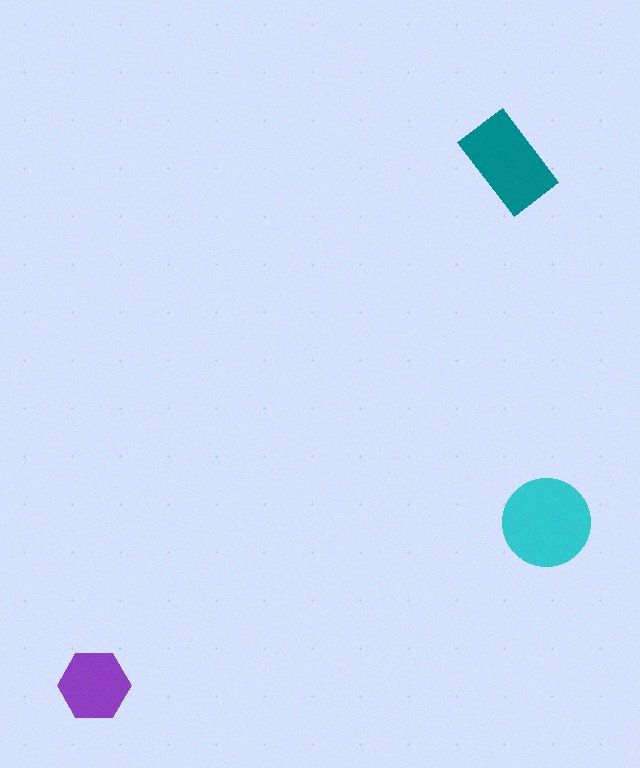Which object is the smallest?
The purple hexagon.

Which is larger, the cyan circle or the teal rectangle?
The cyan circle.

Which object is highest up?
The teal rectangle is topmost.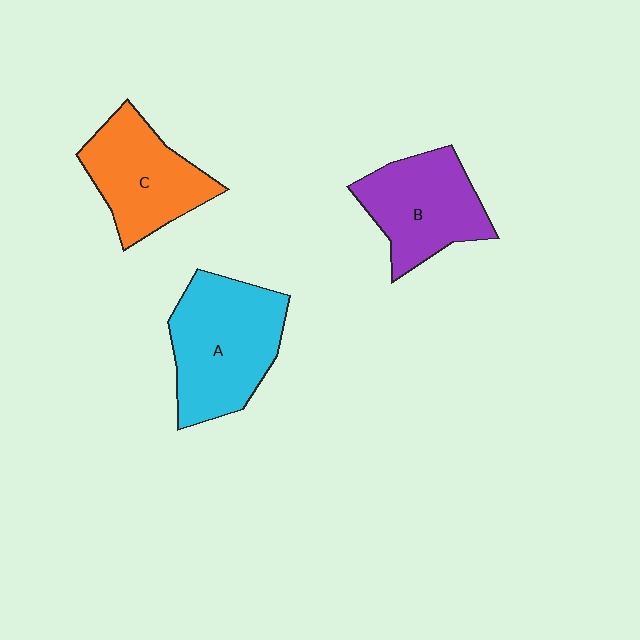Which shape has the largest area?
Shape A (cyan).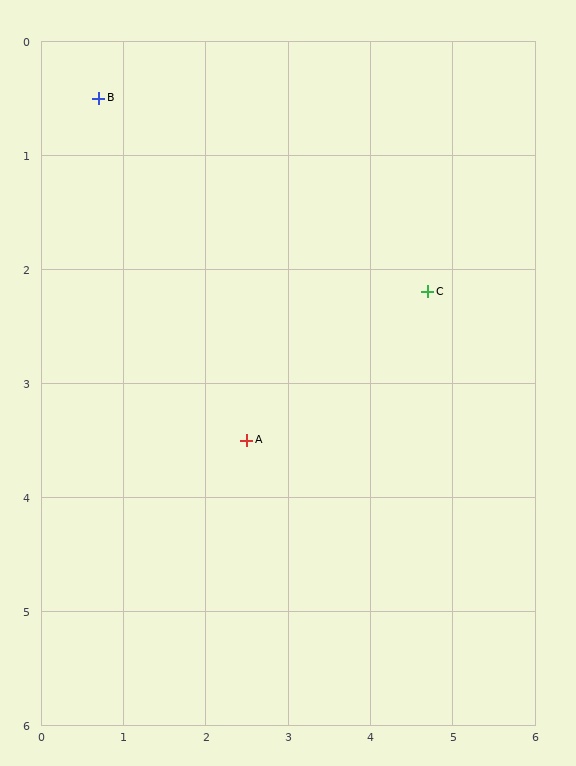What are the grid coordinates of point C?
Point C is at approximately (4.7, 2.2).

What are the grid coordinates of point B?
Point B is at approximately (0.7, 0.5).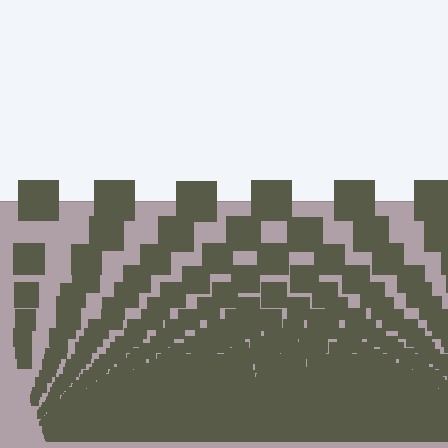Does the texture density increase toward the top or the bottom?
Density increases toward the bottom.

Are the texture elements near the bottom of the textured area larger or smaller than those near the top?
Smaller. The gradient is inverted — elements near the bottom are smaller and denser.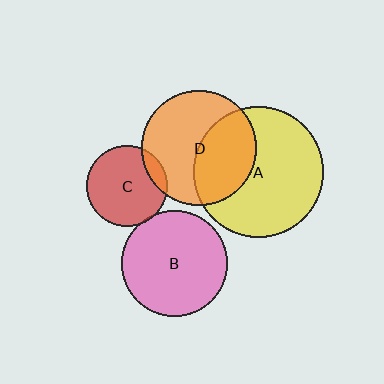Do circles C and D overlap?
Yes.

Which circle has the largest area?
Circle A (yellow).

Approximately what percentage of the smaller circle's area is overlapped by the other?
Approximately 10%.